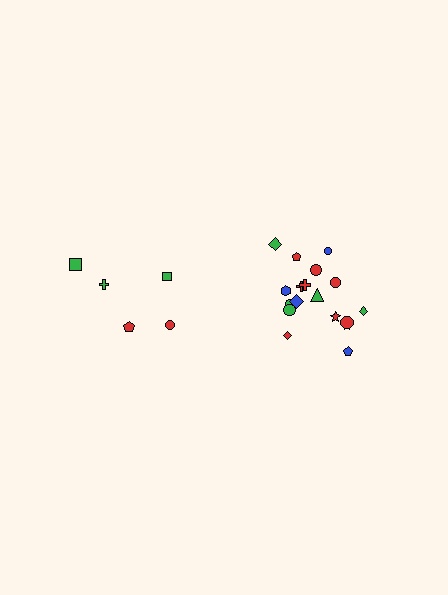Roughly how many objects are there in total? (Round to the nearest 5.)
Roughly 25 objects in total.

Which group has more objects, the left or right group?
The right group.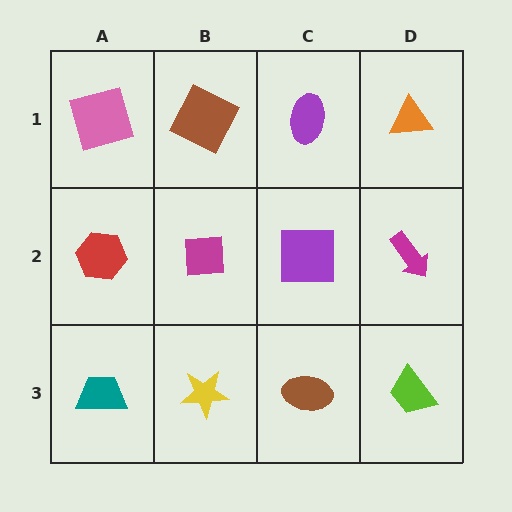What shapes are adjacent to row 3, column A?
A red hexagon (row 2, column A), a yellow star (row 3, column B).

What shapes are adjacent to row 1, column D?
A magenta arrow (row 2, column D), a purple ellipse (row 1, column C).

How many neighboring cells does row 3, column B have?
3.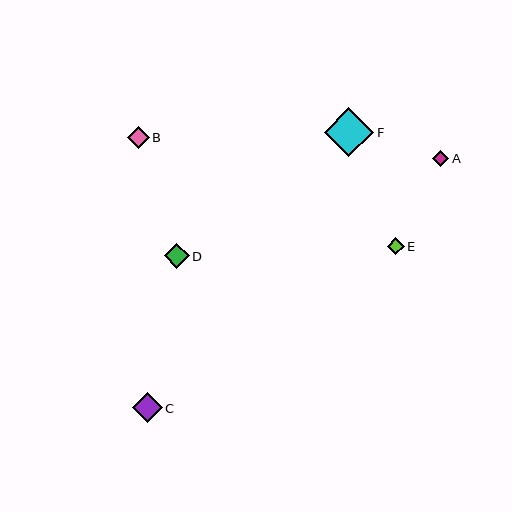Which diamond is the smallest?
Diamond A is the smallest with a size of approximately 16 pixels.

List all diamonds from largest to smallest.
From largest to smallest: F, C, D, B, E, A.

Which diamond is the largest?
Diamond F is the largest with a size of approximately 50 pixels.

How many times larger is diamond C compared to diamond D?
Diamond C is approximately 1.2 times the size of diamond D.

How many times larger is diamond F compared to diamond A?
Diamond F is approximately 3.1 times the size of diamond A.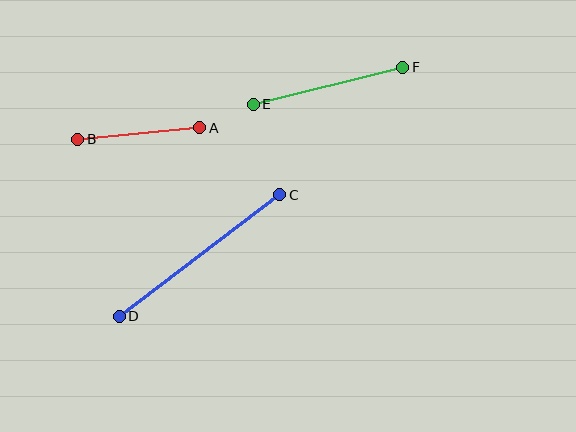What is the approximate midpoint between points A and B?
The midpoint is at approximately (139, 133) pixels.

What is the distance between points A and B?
The distance is approximately 123 pixels.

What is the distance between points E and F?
The distance is approximately 154 pixels.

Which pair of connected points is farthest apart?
Points C and D are farthest apart.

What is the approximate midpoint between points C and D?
The midpoint is at approximately (200, 256) pixels.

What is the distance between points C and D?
The distance is approximately 201 pixels.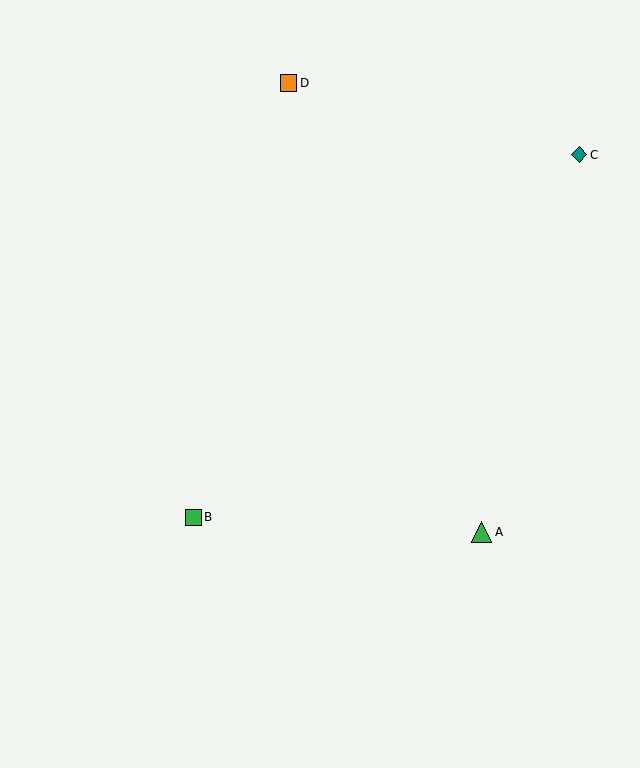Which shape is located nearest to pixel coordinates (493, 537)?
The green triangle (labeled A) at (481, 532) is nearest to that location.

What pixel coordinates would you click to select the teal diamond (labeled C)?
Click at (579, 155) to select the teal diamond C.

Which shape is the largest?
The green triangle (labeled A) is the largest.